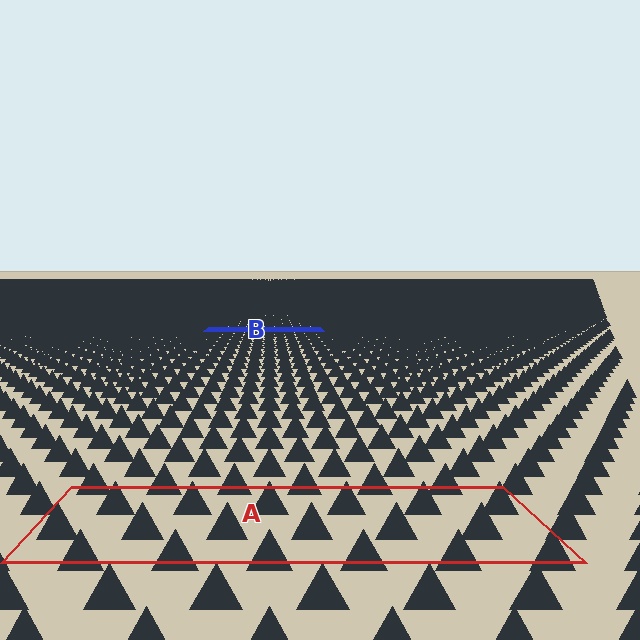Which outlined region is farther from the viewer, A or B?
Region B is farther from the viewer — the texture elements inside it appear smaller and more densely packed.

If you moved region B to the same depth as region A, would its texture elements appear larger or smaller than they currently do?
They would appear larger. At a closer depth, the same texture elements are projected at a bigger on-screen size.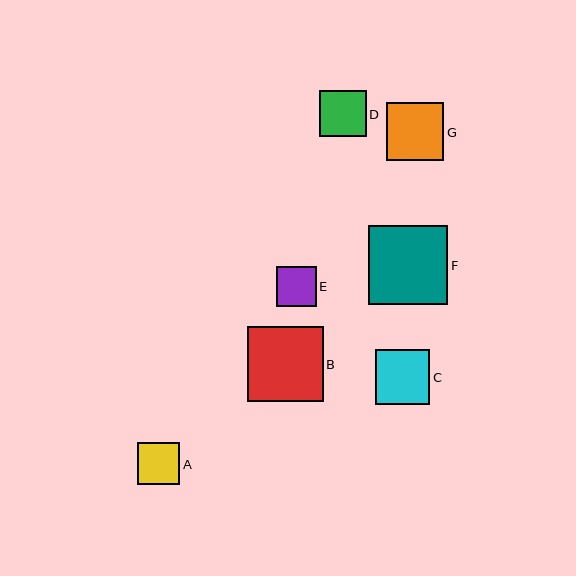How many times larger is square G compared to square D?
Square G is approximately 1.2 times the size of square D.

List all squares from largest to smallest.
From largest to smallest: F, B, G, C, D, A, E.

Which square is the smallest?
Square E is the smallest with a size of approximately 40 pixels.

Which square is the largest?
Square F is the largest with a size of approximately 79 pixels.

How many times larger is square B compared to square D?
Square B is approximately 1.6 times the size of square D.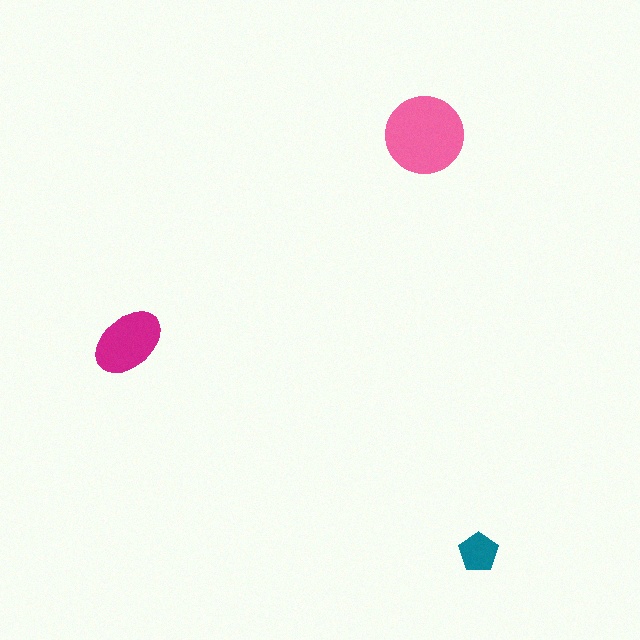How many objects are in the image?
There are 3 objects in the image.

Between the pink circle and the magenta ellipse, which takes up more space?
The pink circle.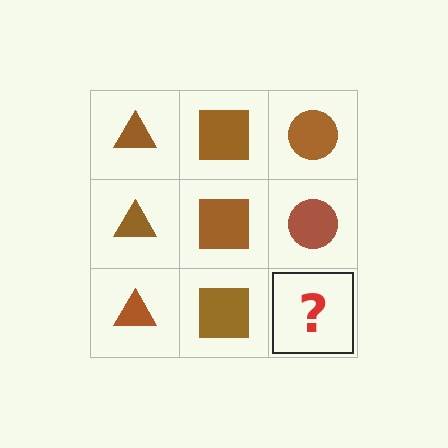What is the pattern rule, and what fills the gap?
The rule is that each column has a consistent shape. The gap should be filled with a brown circle.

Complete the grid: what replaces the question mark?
The question mark should be replaced with a brown circle.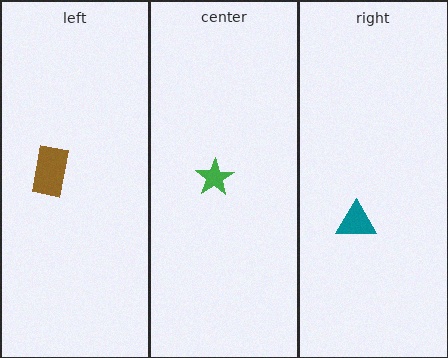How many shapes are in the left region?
1.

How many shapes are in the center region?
1.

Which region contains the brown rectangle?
The left region.